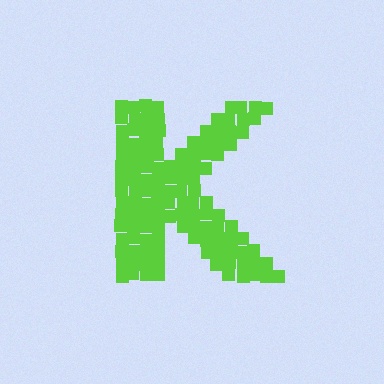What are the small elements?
The small elements are squares.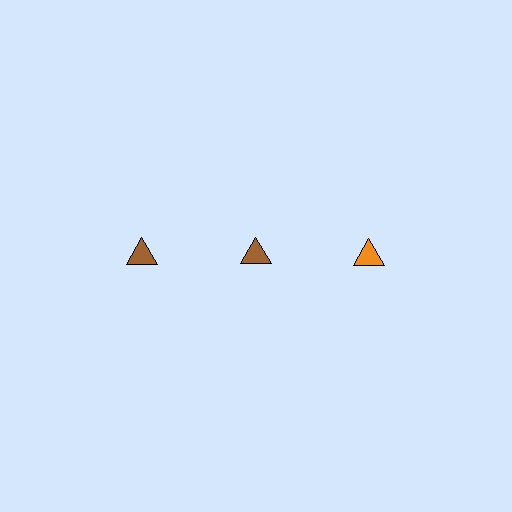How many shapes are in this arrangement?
There are 3 shapes arranged in a grid pattern.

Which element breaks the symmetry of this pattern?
The orange triangle in the top row, center column breaks the symmetry. All other shapes are brown triangles.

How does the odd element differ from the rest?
It has a different color: orange instead of brown.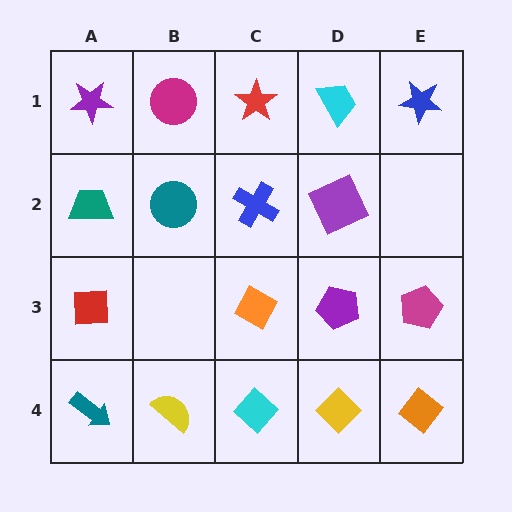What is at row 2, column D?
A purple square.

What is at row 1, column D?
A cyan trapezoid.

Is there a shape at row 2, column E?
No, that cell is empty.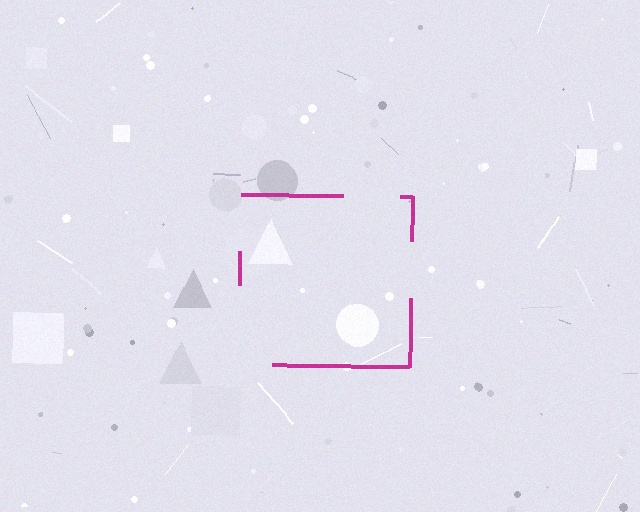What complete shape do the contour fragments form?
The contour fragments form a square.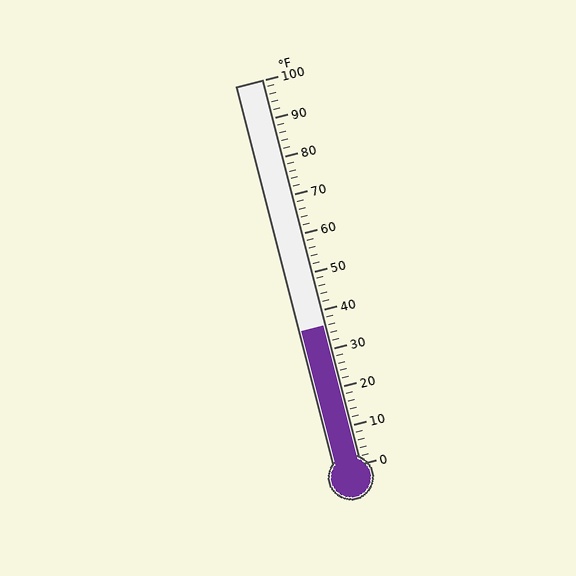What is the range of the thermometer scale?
The thermometer scale ranges from 0°F to 100°F.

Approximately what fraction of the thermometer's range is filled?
The thermometer is filled to approximately 35% of its range.